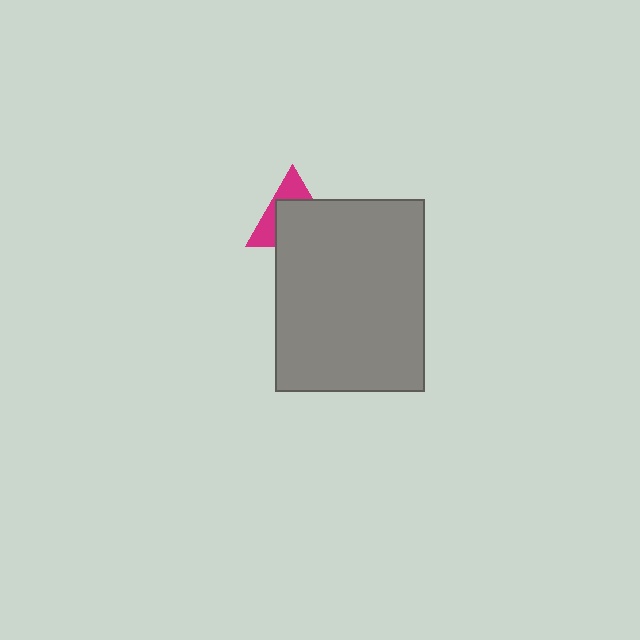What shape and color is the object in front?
The object in front is a gray rectangle.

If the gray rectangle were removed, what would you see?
You would see the complete magenta triangle.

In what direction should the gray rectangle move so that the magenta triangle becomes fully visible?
The gray rectangle should move down. That is the shortest direction to clear the overlap and leave the magenta triangle fully visible.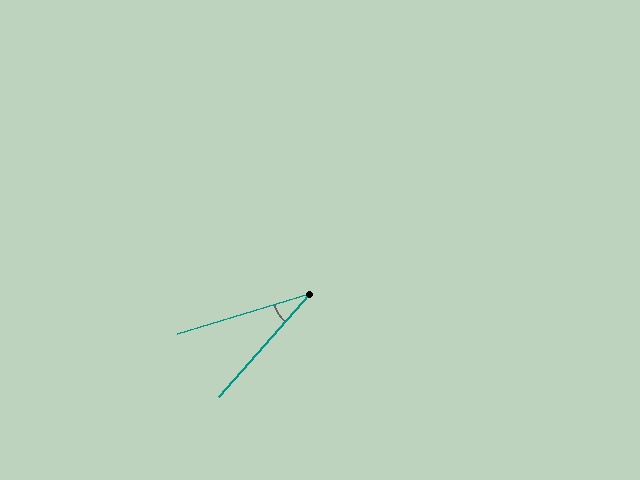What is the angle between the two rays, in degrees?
Approximately 32 degrees.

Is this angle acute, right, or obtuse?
It is acute.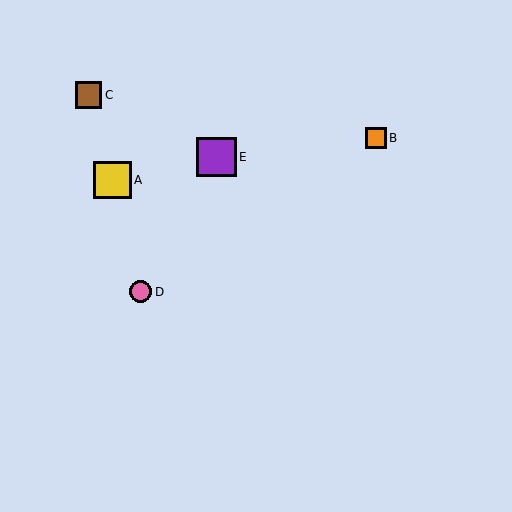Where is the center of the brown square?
The center of the brown square is at (88, 95).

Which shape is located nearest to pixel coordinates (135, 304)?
The pink circle (labeled D) at (141, 292) is nearest to that location.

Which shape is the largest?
The purple square (labeled E) is the largest.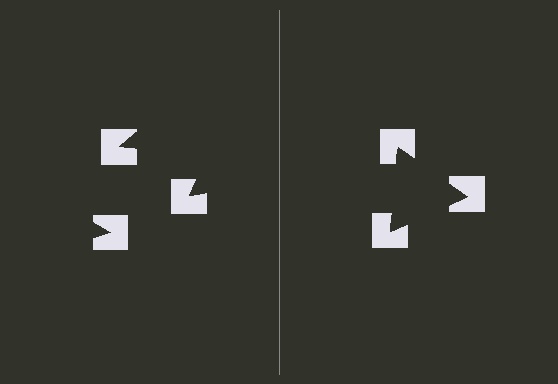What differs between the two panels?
The notched squares are positioned identically on both sides; only the wedge orientations differ. On the right they align to a triangle; on the left they are misaligned.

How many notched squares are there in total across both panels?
6 — 3 on each side.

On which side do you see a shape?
An illusory triangle appears on the right side. On the left side the wedge cuts are rotated, so no coherent shape forms.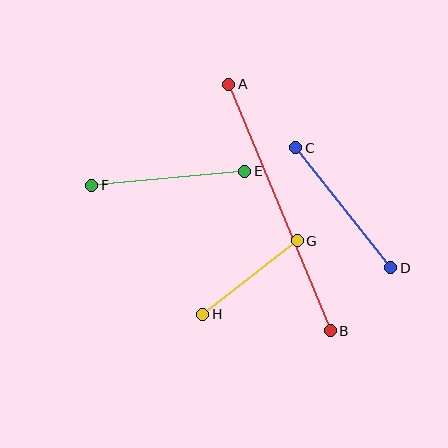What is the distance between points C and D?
The distance is approximately 153 pixels.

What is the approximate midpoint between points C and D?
The midpoint is at approximately (343, 208) pixels.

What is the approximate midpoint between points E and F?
The midpoint is at approximately (168, 178) pixels.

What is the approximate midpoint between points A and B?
The midpoint is at approximately (279, 208) pixels.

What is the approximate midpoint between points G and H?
The midpoint is at approximately (250, 278) pixels.